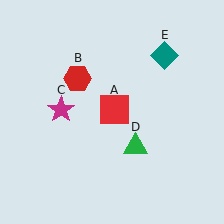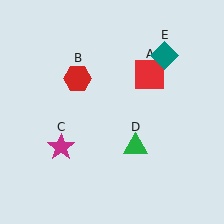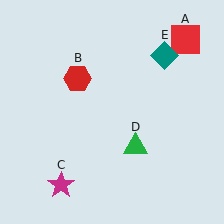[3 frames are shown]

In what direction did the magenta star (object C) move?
The magenta star (object C) moved down.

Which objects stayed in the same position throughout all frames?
Red hexagon (object B) and green triangle (object D) and teal diamond (object E) remained stationary.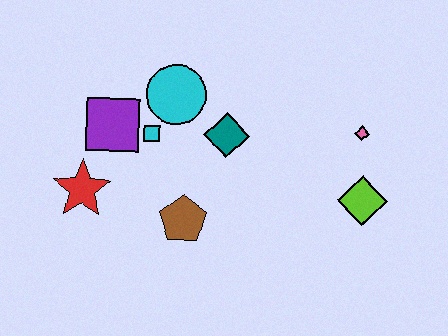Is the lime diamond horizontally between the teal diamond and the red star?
No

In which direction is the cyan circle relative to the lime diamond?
The cyan circle is to the left of the lime diamond.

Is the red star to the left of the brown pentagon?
Yes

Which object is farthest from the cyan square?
The lime diamond is farthest from the cyan square.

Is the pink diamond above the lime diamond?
Yes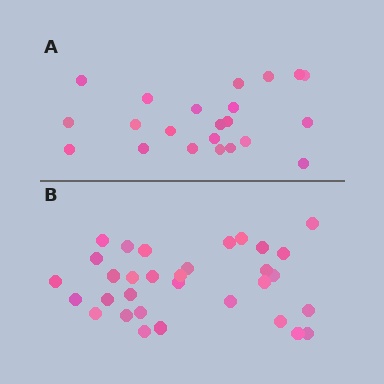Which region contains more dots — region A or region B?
Region B (the bottom region) has more dots.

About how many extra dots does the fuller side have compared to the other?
Region B has roughly 10 or so more dots than region A.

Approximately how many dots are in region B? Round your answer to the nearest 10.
About 30 dots. (The exact count is 32, which rounds to 30.)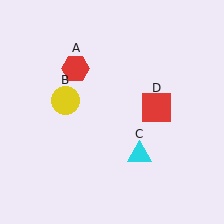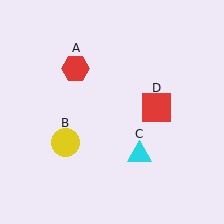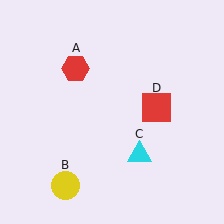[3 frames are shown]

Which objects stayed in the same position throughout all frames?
Red hexagon (object A) and cyan triangle (object C) and red square (object D) remained stationary.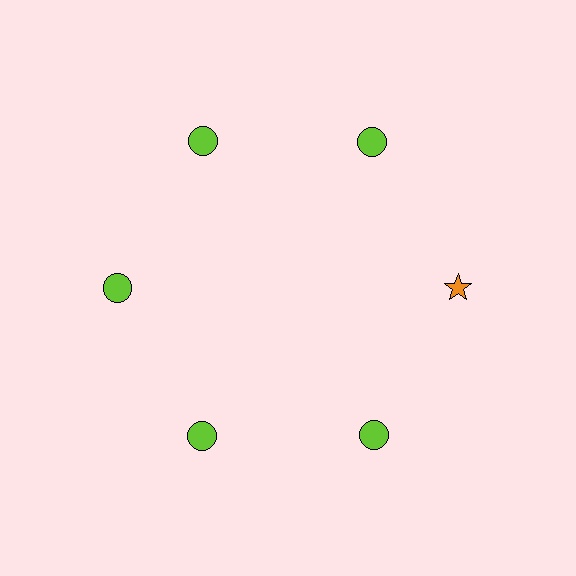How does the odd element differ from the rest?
It differs in both color (orange instead of lime) and shape (star instead of circle).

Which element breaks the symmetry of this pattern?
The orange star at roughly the 3 o'clock position breaks the symmetry. All other shapes are lime circles.